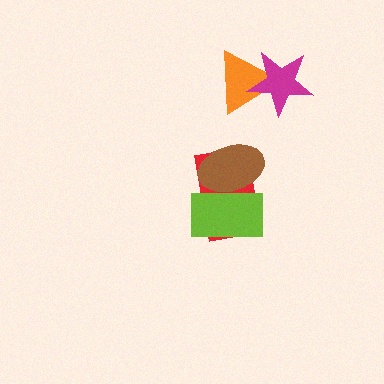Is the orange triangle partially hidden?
Yes, it is partially covered by another shape.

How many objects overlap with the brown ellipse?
2 objects overlap with the brown ellipse.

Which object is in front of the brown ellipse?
The lime rectangle is in front of the brown ellipse.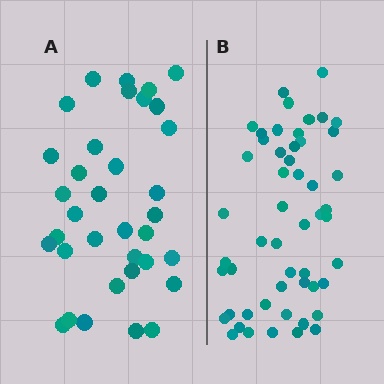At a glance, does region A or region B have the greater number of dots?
Region B (the right region) has more dots.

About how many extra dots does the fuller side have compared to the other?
Region B has approximately 15 more dots than region A.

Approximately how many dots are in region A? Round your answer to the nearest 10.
About 40 dots. (The exact count is 35, which rounds to 40.)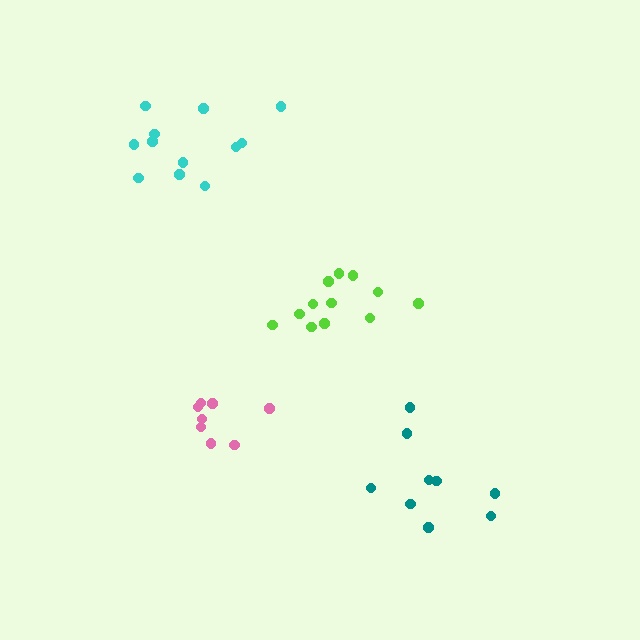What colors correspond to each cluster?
The clusters are colored: cyan, lime, pink, teal.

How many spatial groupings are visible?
There are 4 spatial groupings.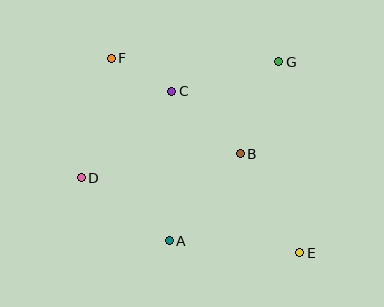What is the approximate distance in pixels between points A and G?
The distance between A and G is approximately 210 pixels.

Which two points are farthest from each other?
Points E and F are farthest from each other.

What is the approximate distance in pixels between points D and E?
The distance between D and E is approximately 231 pixels.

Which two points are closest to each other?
Points C and F are closest to each other.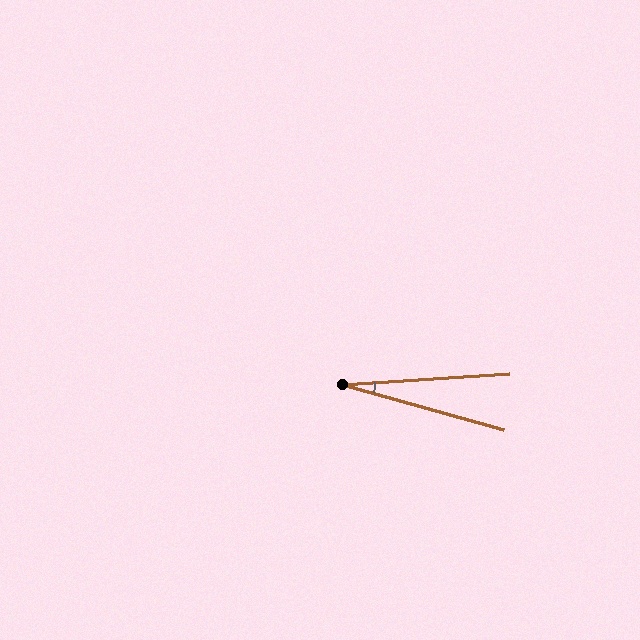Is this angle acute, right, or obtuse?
It is acute.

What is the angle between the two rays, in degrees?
Approximately 19 degrees.